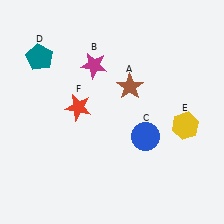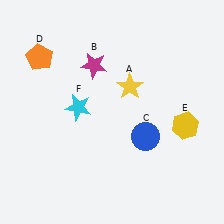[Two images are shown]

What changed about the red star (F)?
In Image 1, F is red. In Image 2, it changed to cyan.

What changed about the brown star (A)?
In Image 1, A is brown. In Image 2, it changed to yellow.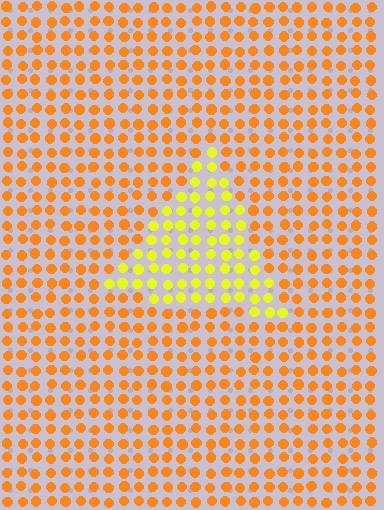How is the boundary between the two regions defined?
The boundary is defined purely by a slight shift in hue (about 36 degrees). Spacing, size, and orientation are identical on both sides.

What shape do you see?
I see a triangle.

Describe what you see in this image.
The image is filled with small orange elements in a uniform arrangement. A triangle-shaped region is visible where the elements are tinted to a slightly different hue, forming a subtle color boundary.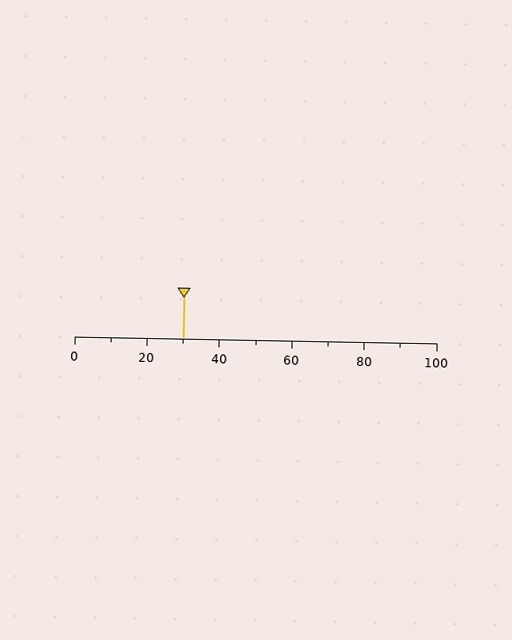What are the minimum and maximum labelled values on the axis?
The axis runs from 0 to 100.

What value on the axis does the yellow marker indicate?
The marker indicates approximately 30.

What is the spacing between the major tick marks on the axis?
The major ticks are spaced 20 apart.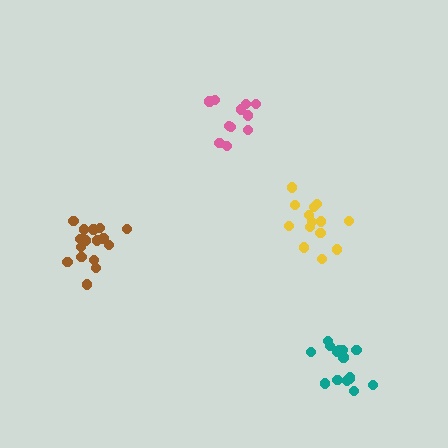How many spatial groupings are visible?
There are 4 spatial groupings.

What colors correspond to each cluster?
The clusters are colored: yellow, pink, teal, brown.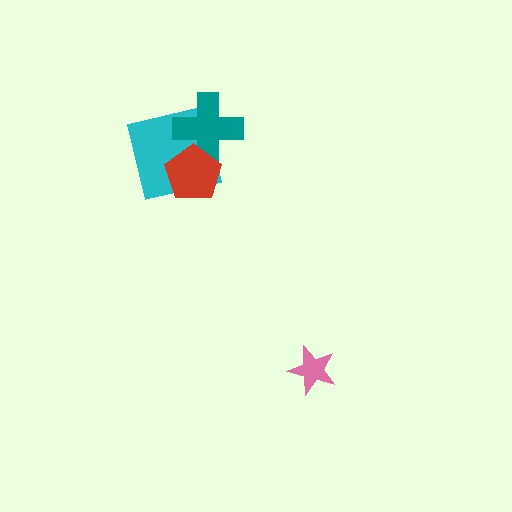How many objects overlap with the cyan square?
2 objects overlap with the cyan square.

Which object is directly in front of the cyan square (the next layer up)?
The teal cross is directly in front of the cyan square.